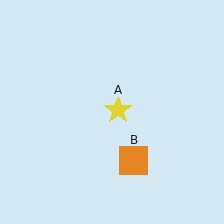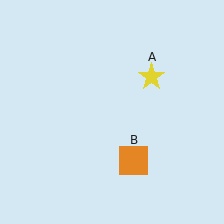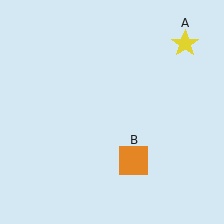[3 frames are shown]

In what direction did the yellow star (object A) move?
The yellow star (object A) moved up and to the right.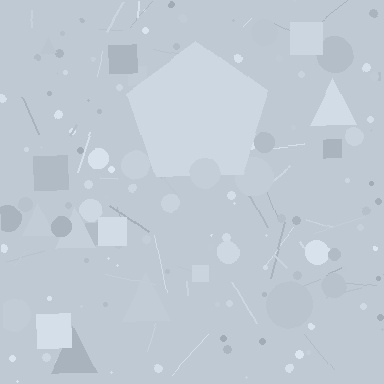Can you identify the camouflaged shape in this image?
The camouflaged shape is a pentagon.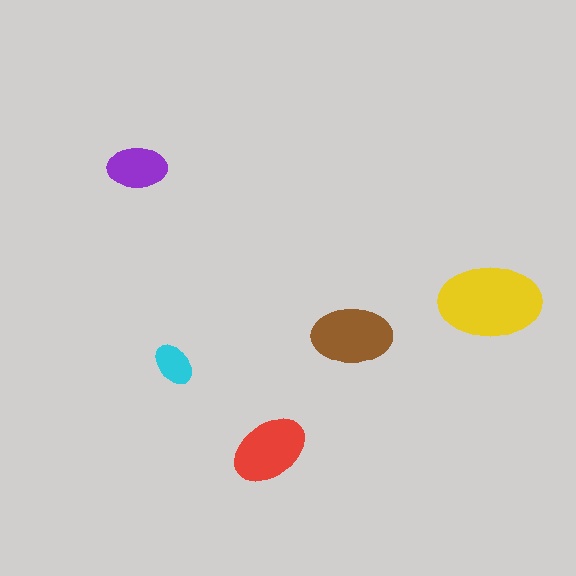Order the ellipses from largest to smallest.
the yellow one, the brown one, the red one, the purple one, the cyan one.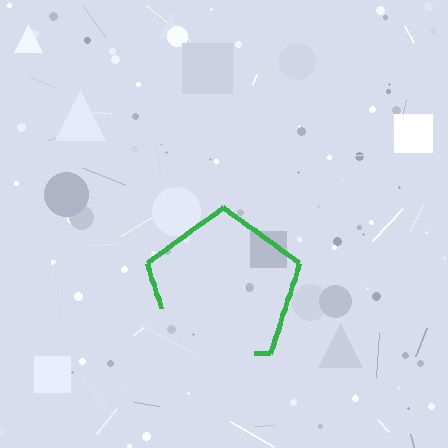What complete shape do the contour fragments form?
The contour fragments form a pentagon.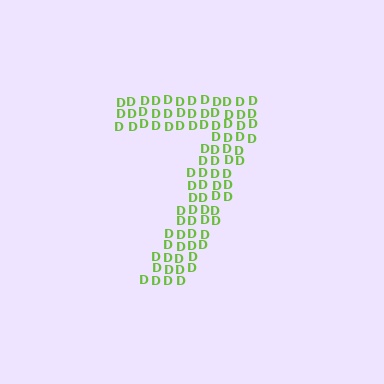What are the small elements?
The small elements are letter D's.